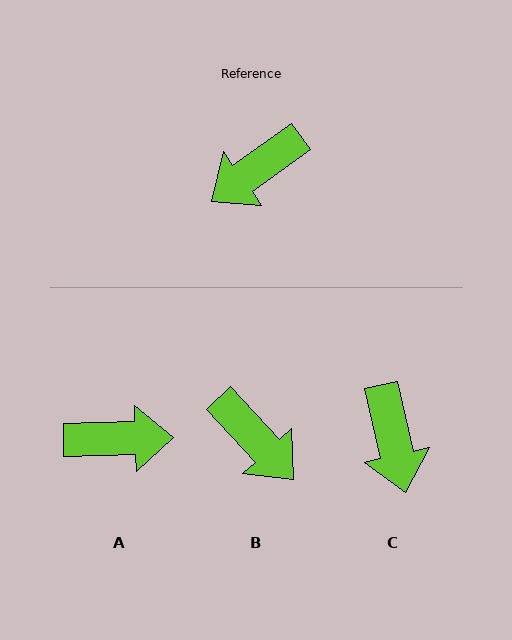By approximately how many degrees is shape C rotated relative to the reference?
Approximately 67 degrees counter-clockwise.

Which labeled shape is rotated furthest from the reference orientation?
A, about 146 degrees away.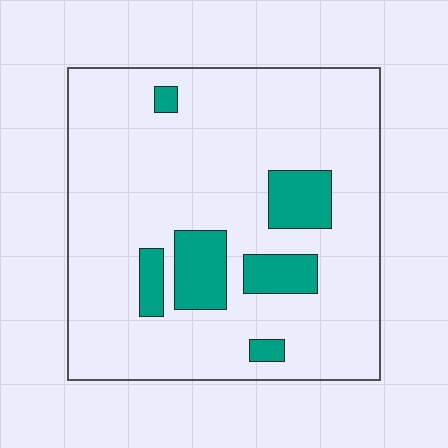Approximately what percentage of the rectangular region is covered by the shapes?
Approximately 15%.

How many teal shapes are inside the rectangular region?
6.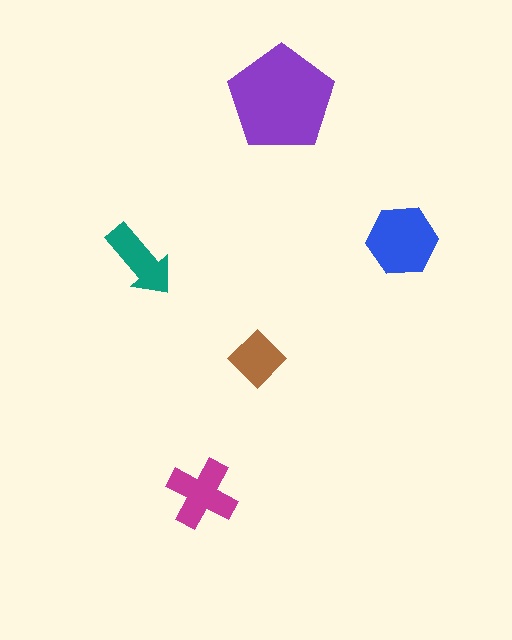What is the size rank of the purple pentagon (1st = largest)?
1st.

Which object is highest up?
The purple pentagon is topmost.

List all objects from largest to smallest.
The purple pentagon, the blue hexagon, the magenta cross, the teal arrow, the brown diamond.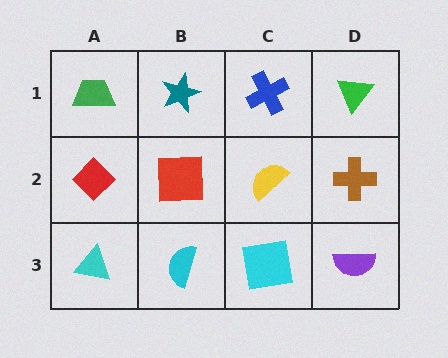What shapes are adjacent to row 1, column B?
A red square (row 2, column B), a green trapezoid (row 1, column A), a blue cross (row 1, column C).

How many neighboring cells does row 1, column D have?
2.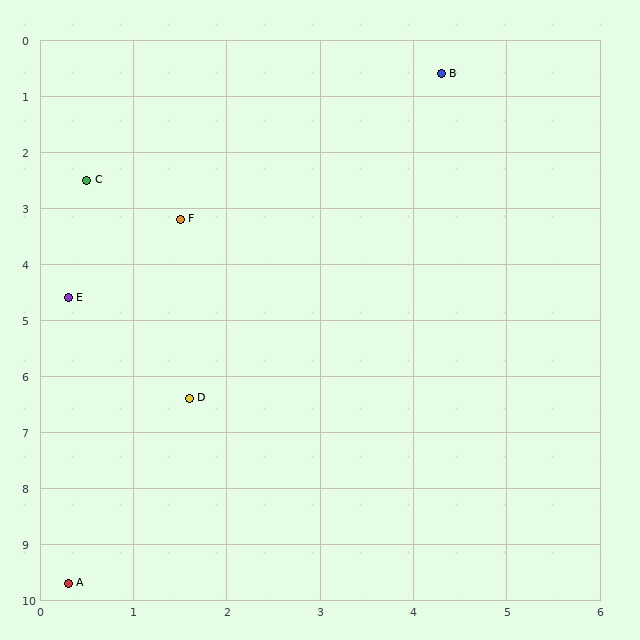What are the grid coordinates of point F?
Point F is at approximately (1.5, 3.2).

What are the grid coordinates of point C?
Point C is at approximately (0.5, 2.5).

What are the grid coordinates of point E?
Point E is at approximately (0.3, 4.6).